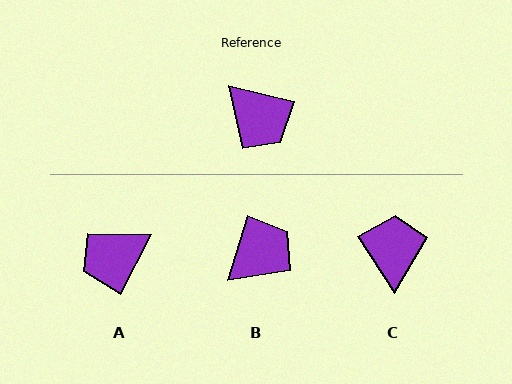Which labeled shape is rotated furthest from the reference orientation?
C, about 136 degrees away.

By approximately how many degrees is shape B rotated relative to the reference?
Approximately 86 degrees counter-clockwise.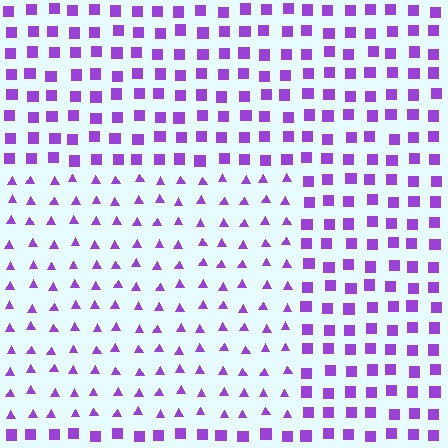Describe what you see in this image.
The image is filled with small purple elements arranged in a uniform grid. A rectangle-shaped region contains triangles, while the surrounding area contains squares. The boundary is defined purely by the change in element shape.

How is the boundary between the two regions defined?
The boundary is defined by a change in element shape: triangles inside vs. squares outside. All elements share the same color and spacing.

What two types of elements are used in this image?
The image uses triangles inside the rectangle region and squares outside it.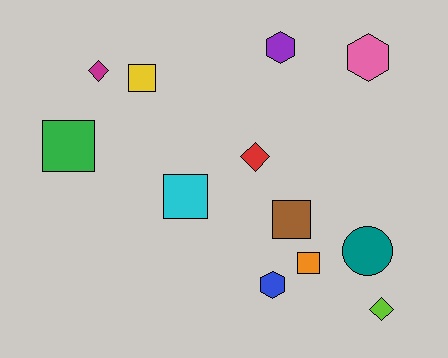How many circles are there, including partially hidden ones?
There is 1 circle.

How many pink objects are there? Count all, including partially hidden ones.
There is 1 pink object.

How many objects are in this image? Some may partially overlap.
There are 12 objects.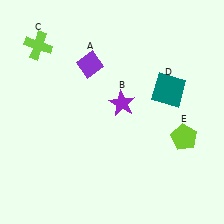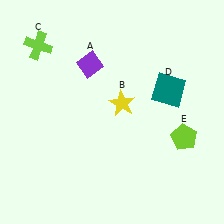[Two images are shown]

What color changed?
The star (B) changed from purple in Image 1 to yellow in Image 2.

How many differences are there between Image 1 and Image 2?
There is 1 difference between the two images.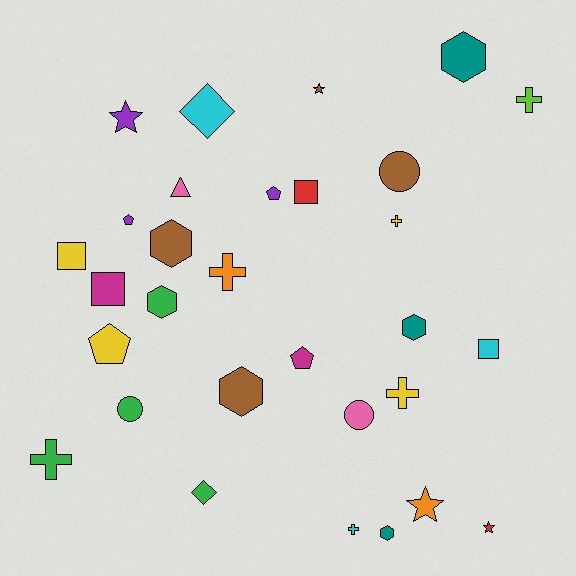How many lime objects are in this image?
There is 1 lime object.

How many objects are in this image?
There are 30 objects.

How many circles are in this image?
There are 3 circles.